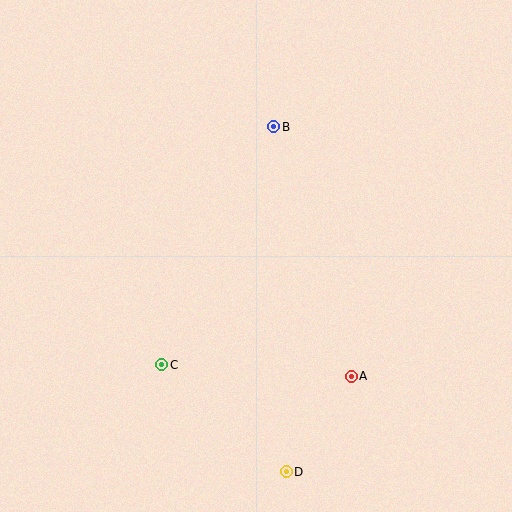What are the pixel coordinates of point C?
Point C is at (162, 365).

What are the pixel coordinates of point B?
Point B is at (274, 127).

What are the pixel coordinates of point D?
Point D is at (286, 472).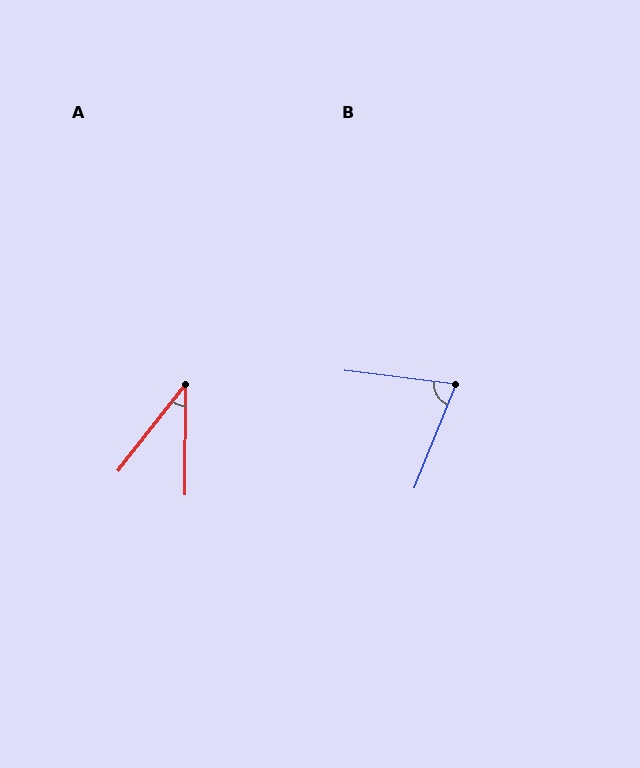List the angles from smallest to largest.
A (38°), B (75°).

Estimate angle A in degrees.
Approximately 38 degrees.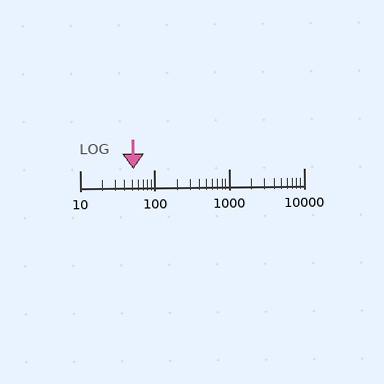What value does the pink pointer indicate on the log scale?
The pointer indicates approximately 52.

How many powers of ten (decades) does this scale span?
The scale spans 3 decades, from 10 to 10000.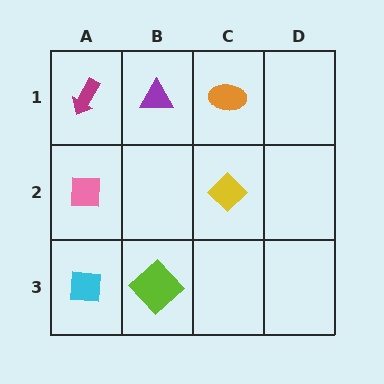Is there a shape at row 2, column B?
No, that cell is empty.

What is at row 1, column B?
A purple triangle.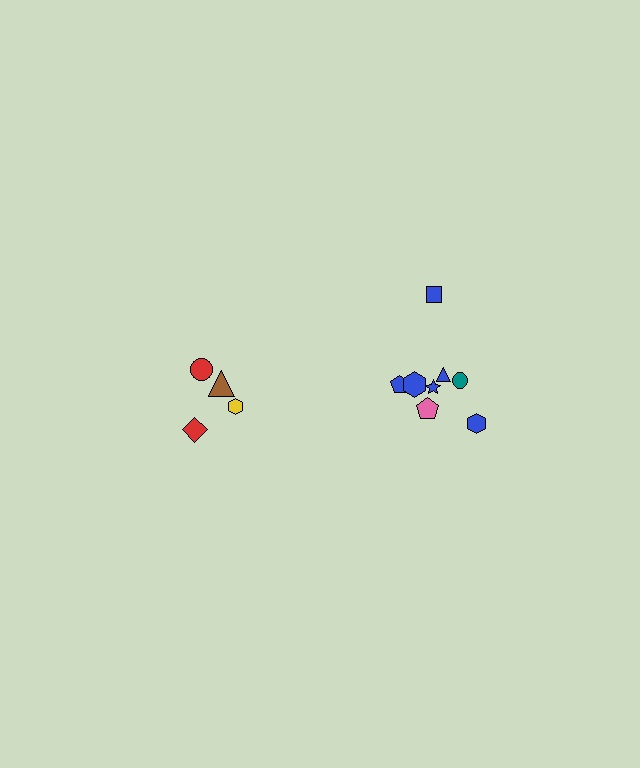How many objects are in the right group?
There are 8 objects.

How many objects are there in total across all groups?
There are 12 objects.